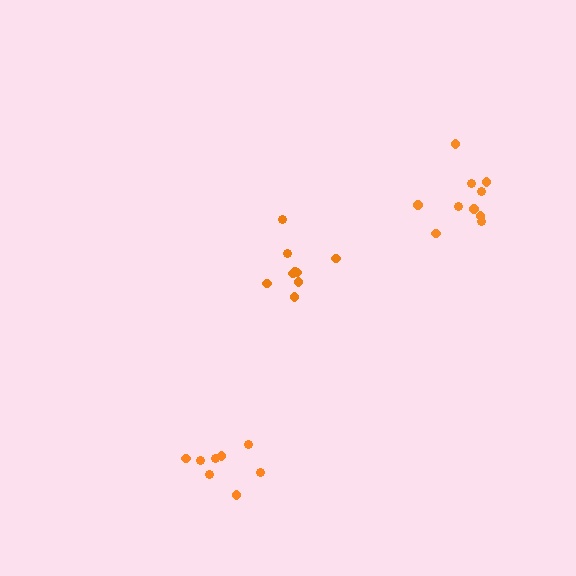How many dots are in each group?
Group 1: 9 dots, Group 2: 10 dots, Group 3: 8 dots (27 total).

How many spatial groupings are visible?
There are 3 spatial groupings.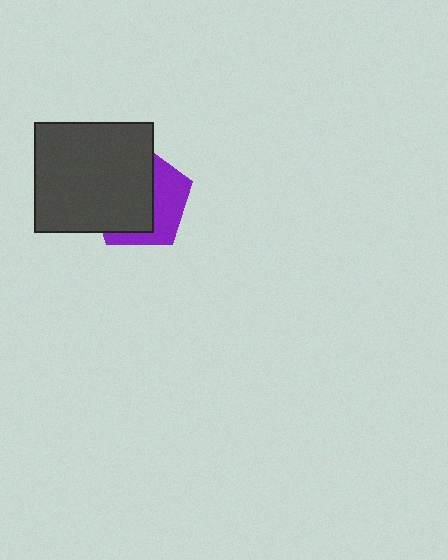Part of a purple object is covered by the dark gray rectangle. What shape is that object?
It is a pentagon.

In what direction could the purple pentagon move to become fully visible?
The purple pentagon could move right. That would shift it out from behind the dark gray rectangle entirely.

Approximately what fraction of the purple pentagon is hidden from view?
Roughly 60% of the purple pentagon is hidden behind the dark gray rectangle.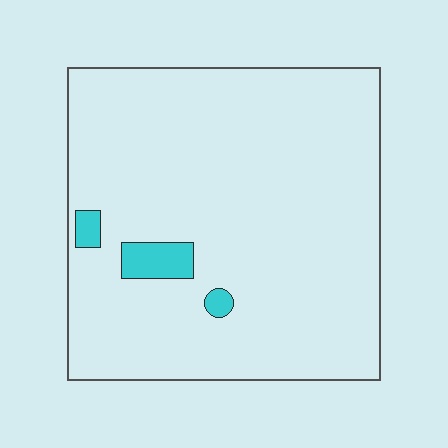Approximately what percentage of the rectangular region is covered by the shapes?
Approximately 5%.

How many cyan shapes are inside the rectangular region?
3.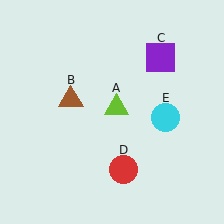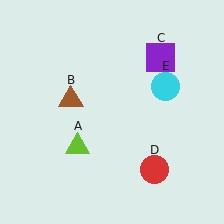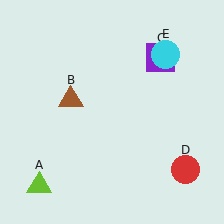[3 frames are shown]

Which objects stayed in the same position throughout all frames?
Brown triangle (object B) and purple square (object C) remained stationary.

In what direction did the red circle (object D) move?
The red circle (object D) moved right.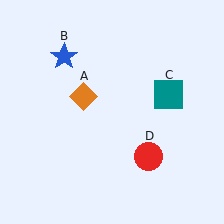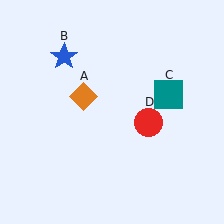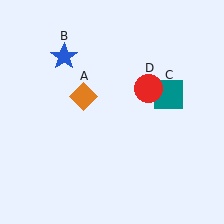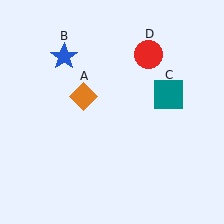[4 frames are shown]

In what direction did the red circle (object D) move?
The red circle (object D) moved up.